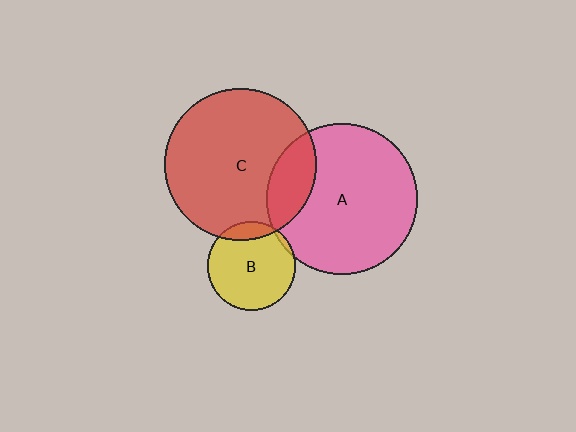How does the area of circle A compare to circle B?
Approximately 2.9 times.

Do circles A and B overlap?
Yes.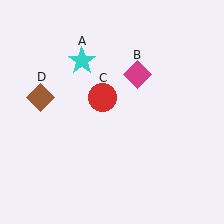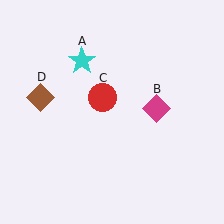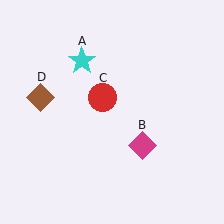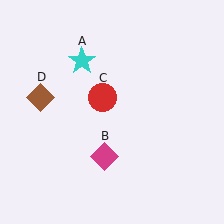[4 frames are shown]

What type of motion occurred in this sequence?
The magenta diamond (object B) rotated clockwise around the center of the scene.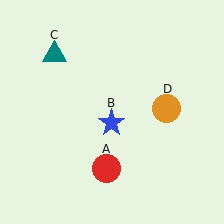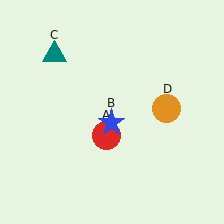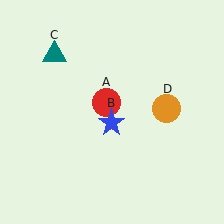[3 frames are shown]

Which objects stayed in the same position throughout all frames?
Blue star (object B) and teal triangle (object C) and orange circle (object D) remained stationary.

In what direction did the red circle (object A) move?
The red circle (object A) moved up.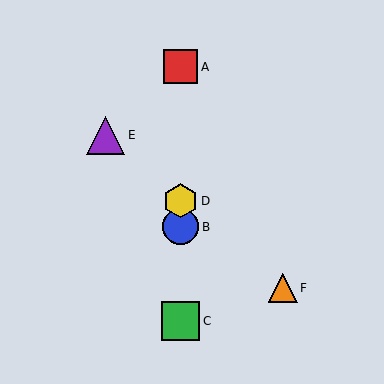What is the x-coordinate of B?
Object B is at x≈181.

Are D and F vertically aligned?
No, D is at x≈181 and F is at x≈283.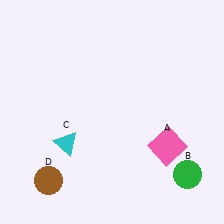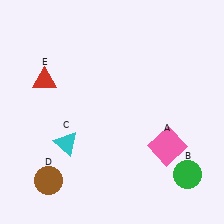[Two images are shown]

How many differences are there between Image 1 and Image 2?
There is 1 difference between the two images.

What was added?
A red triangle (E) was added in Image 2.